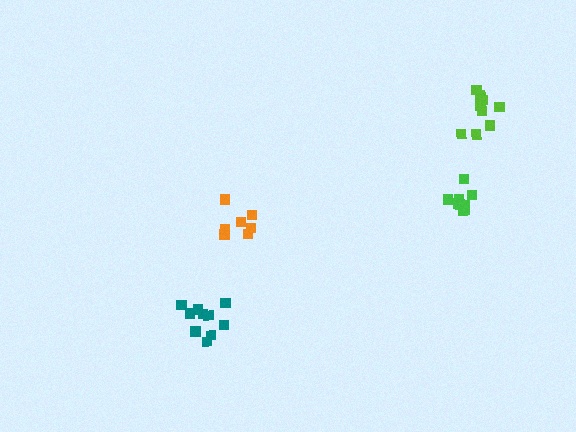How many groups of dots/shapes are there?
There are 4 groups.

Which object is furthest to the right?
The lime cluster is rightmost.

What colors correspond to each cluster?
The clusters are colored: teal, orange, green, lime.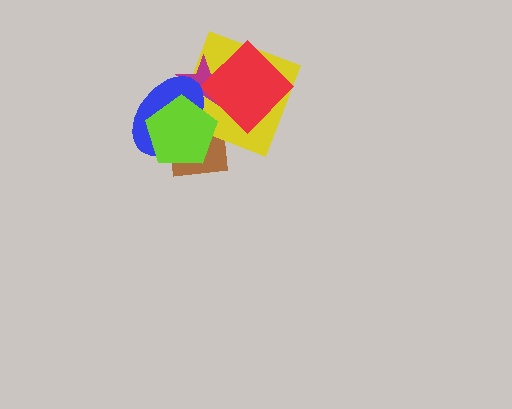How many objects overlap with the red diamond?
3 objects overlap with the red diamond.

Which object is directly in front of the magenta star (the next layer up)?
The red diamond is directly in front of the magenta star.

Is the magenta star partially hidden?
Yes, it is partially covered by another shape.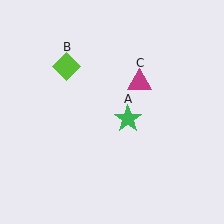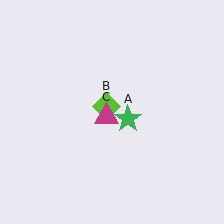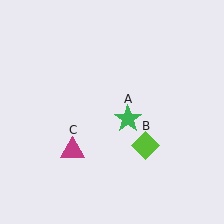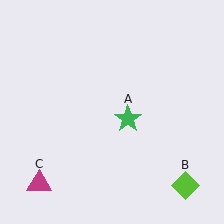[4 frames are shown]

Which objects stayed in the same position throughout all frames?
Green star (object A) remained stationary.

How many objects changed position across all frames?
2 objects changed position: lime diamond (object B), magenta triangle (object C).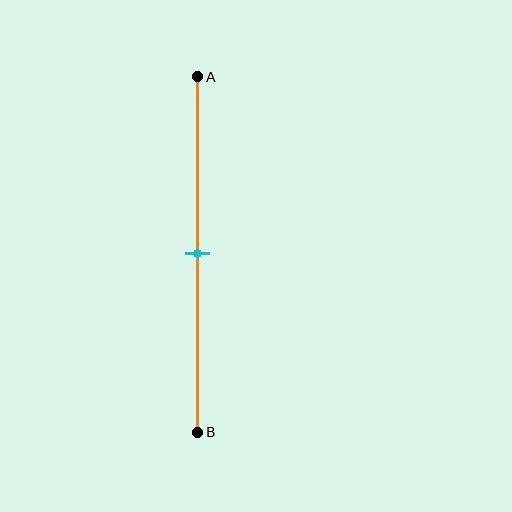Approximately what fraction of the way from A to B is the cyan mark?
The cyan mark is approximately 50% of the way from A to B.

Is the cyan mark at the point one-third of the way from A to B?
No, the mark is at about 50% from A, not at the 33% one-third point.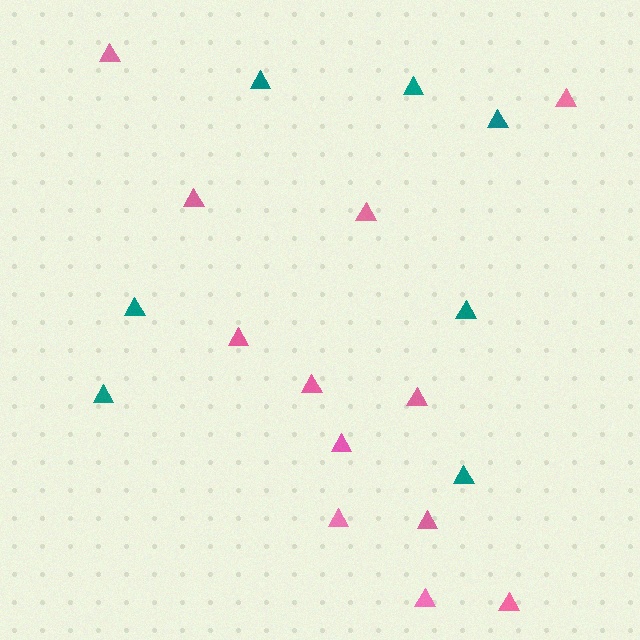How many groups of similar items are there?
There are 2 groups: one group of teal triangles (7) and one group of pink triangles (12).